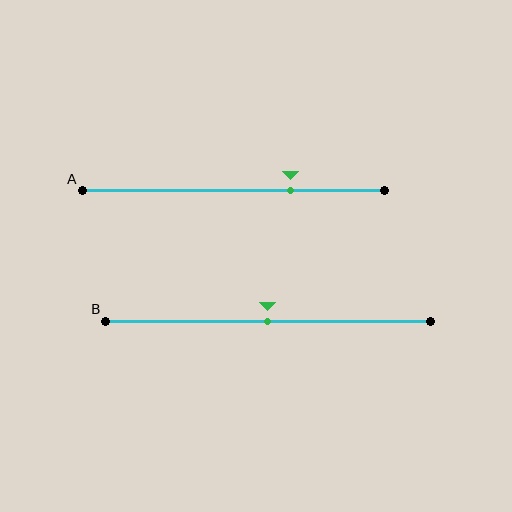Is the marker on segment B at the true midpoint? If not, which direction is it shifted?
Yes, the marker on segment B is at the true midpoint.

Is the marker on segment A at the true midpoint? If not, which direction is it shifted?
No, the marker on segment A is shifted to the right by about 19% of the segment length.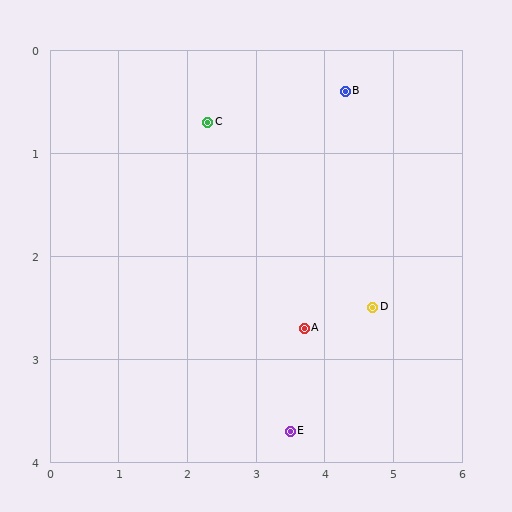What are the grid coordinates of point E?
Point E is at approximately (3.5, 3.7).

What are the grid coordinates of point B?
Point B is at approximately (4.3, 0.4).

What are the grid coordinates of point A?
Point A is at approximately (3.7, 2.7).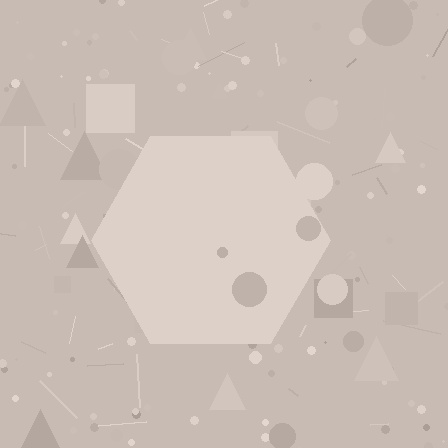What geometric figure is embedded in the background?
A hexagon is embedded in the background.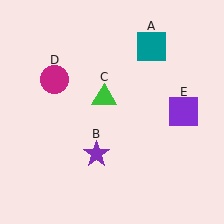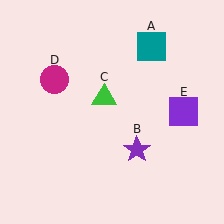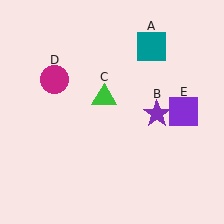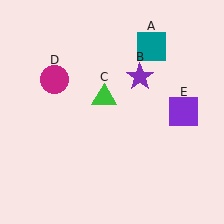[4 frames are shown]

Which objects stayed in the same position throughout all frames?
Teal square (object A) and green triangle (object C) and magenta circle (object D) and purple square (object E) remained stationary.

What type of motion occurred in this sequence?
The purple star (object B) rotated counterclockwise around the center of the scene.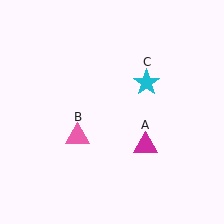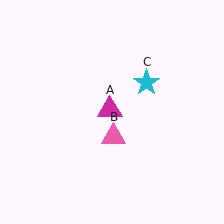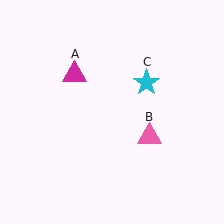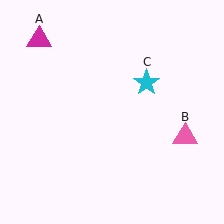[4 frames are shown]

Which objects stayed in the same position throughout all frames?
Cyan star (object C) remained stationary.